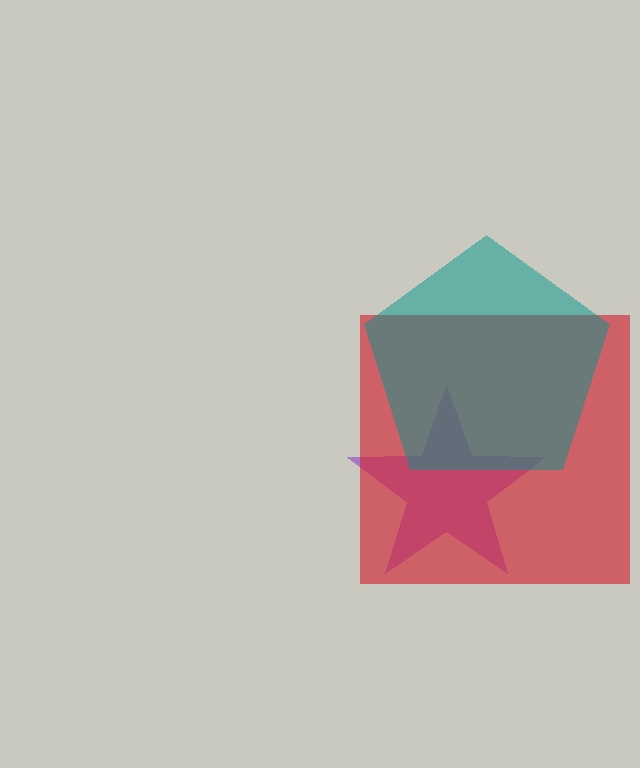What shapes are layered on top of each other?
The layered shapes are: a purple star, a red square, a teal pentagon.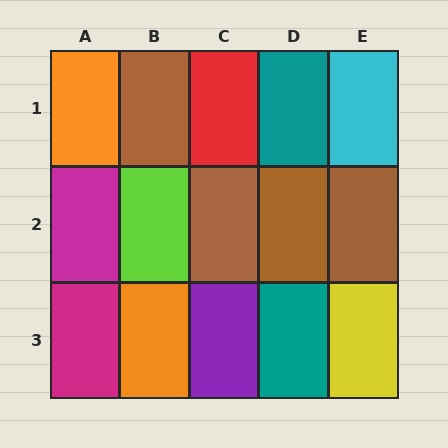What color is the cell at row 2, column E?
Brown.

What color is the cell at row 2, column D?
Brown.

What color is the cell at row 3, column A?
Magenta.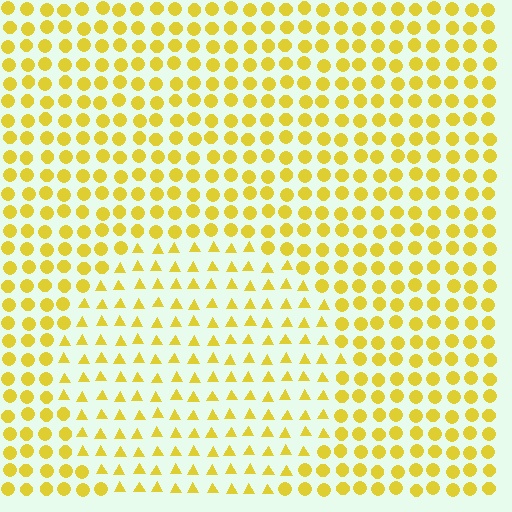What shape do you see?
I see a circle.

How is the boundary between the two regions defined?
The boundary is defined by a change in element shape: triangles inside vs. circles outside. All elements share the same color and spacing.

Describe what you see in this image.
The image is filled with small yellow elements arranged in a uniform grid. A circle-shaped region contains triangles, while the surrounding area contains circles. The boundary is defined purely by the change in element shape.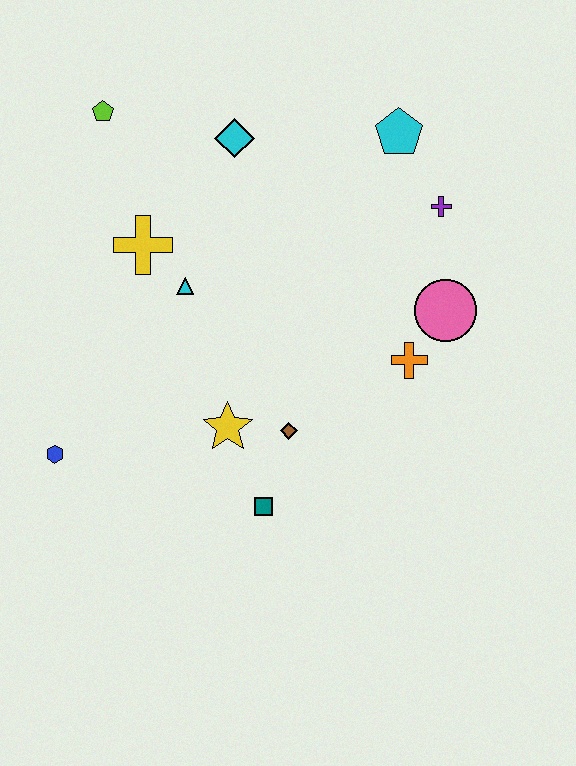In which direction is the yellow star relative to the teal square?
The yellow star is above the teal square.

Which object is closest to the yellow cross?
The cyan triangle is closest to the yellow cross.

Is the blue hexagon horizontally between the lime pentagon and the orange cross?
No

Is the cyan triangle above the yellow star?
Yes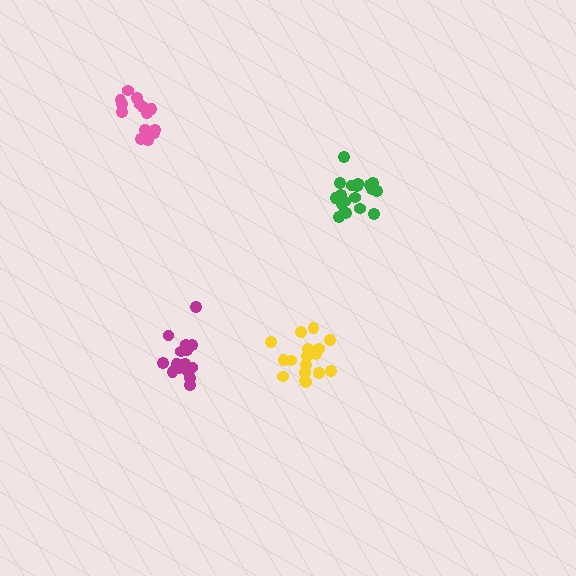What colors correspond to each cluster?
The clusters are colored: yellow, magenta, green, pink.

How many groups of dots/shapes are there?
There are 4 groups.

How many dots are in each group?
Group 1: 17 dots, Group 2: 18 dots, Group 3: 19 dots, Group 4: 14 dots (68 total).